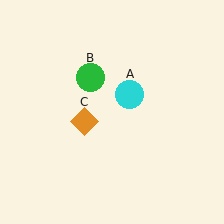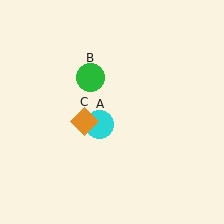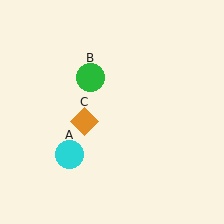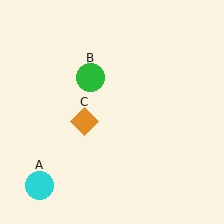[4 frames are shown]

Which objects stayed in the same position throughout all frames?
Green circle (object B) and orange diamond (object C) remained stationary.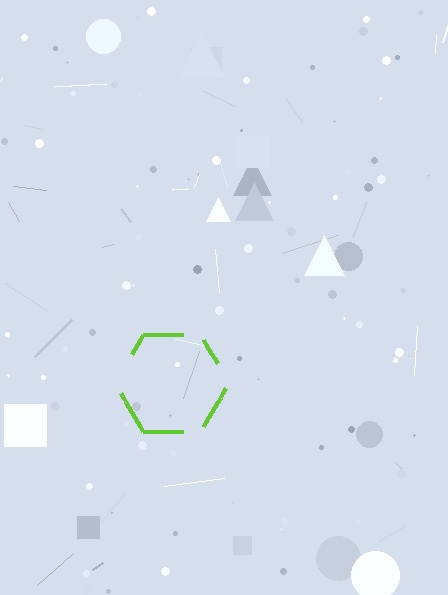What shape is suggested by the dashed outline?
The dashed outline suggests a hexagon.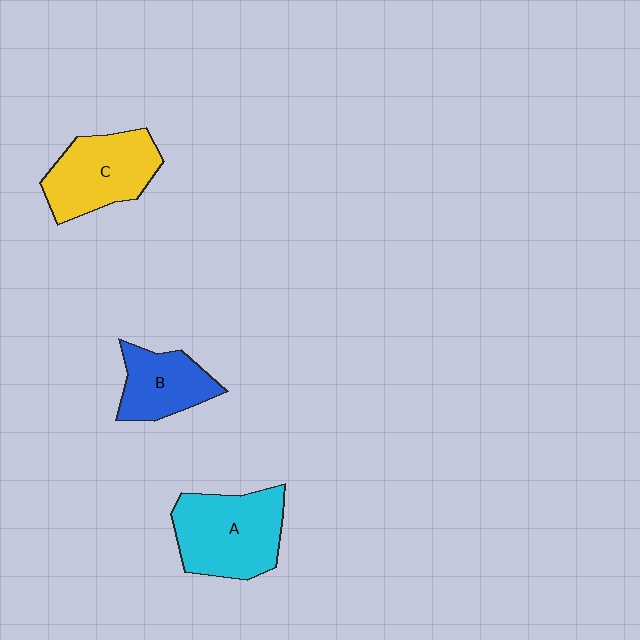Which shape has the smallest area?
Shape B (blue).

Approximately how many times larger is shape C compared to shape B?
Approximately 1.3 times.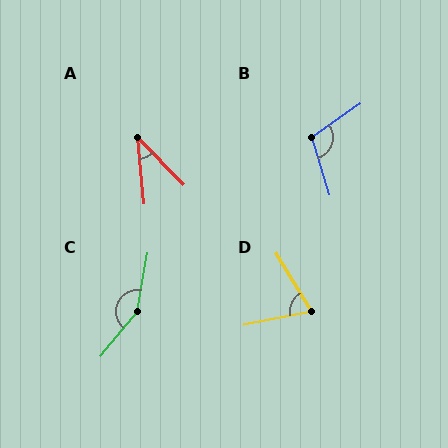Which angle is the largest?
C, at approximately 150 degrees.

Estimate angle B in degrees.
Approximately 107 degrees.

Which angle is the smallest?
A, at approximately 39 degrees.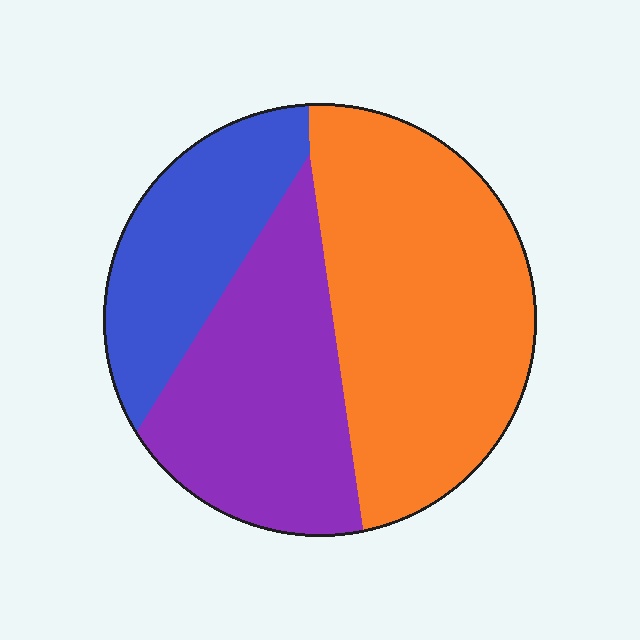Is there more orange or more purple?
Orange.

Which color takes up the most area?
Orange, at roughly 45%.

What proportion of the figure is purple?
Purple takes up about one third (1/3) of the figure.